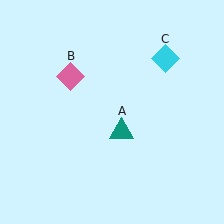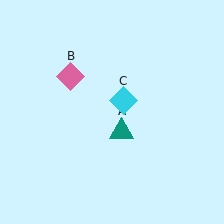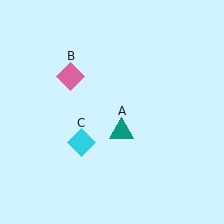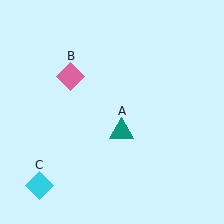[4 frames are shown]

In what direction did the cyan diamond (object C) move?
The cyan diamond (object C) moved down and to the left.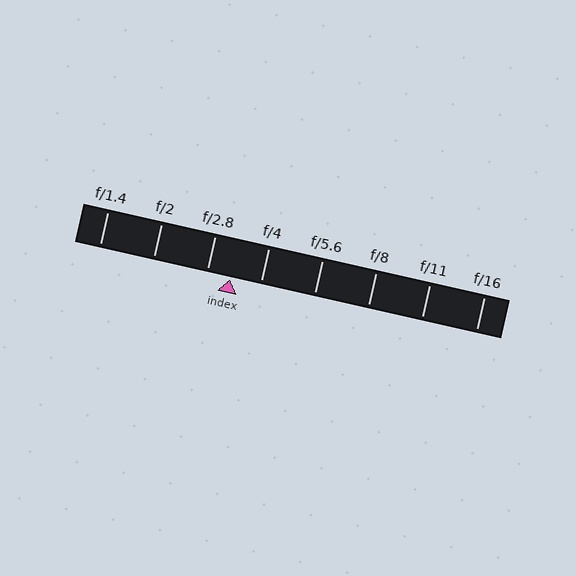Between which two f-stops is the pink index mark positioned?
The index mark is between f/2.8 and f/4.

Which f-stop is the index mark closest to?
The index mark is closest to f/2.8.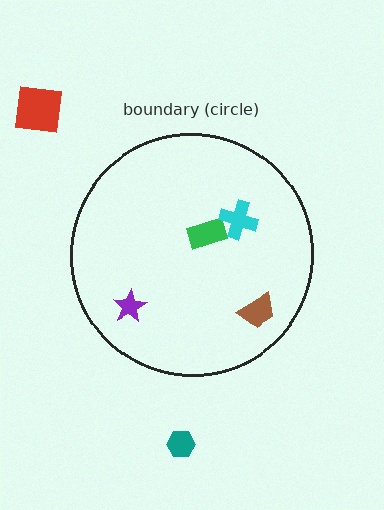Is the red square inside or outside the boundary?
Outside.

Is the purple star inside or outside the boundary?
Inside.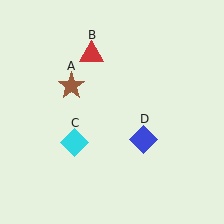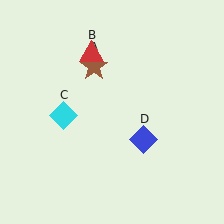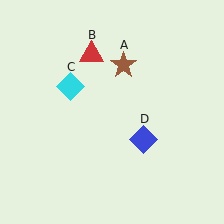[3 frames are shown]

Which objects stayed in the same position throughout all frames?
Red triangle (object B) and blue diamond (object D) remained stationary.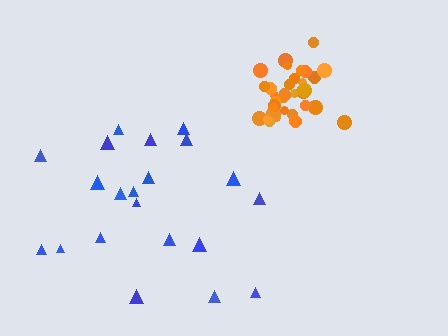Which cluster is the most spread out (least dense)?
Blue.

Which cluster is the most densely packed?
Orange.